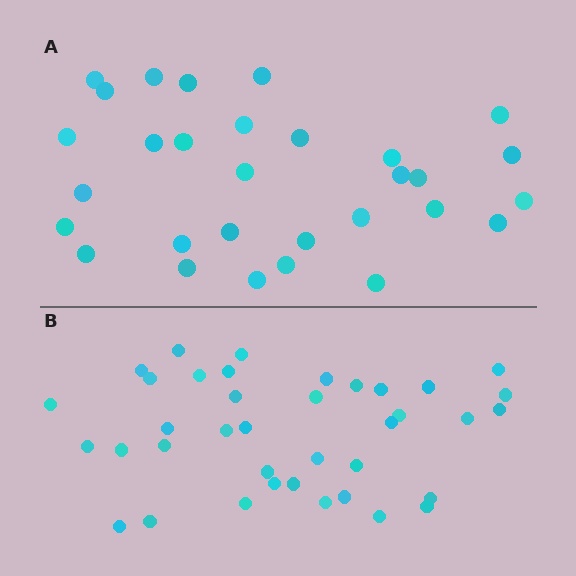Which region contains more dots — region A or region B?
Region B (the bottom region) has more dots.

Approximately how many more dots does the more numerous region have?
Region B has roughly 8 or so more dots than region A.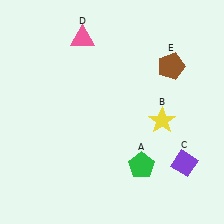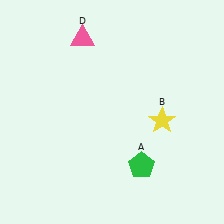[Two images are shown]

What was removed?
The purple diamond (C), the brown pentagon (E) were removed in Image 2.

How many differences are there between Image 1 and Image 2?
There are 2 differences between the two images.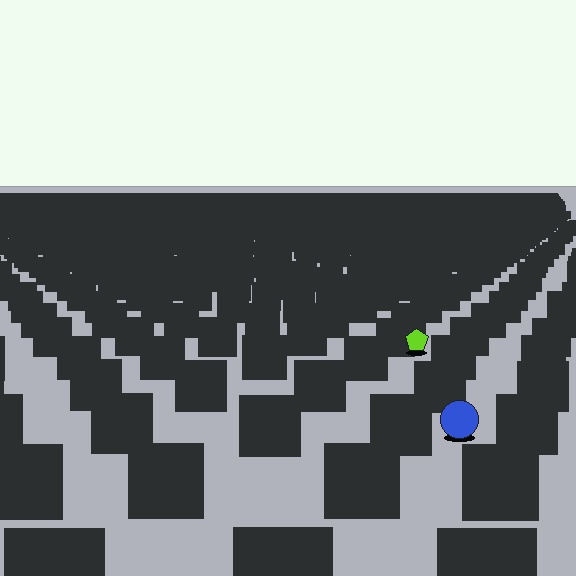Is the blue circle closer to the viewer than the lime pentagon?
Yes. The blue circle is closer — you can tell from the texture gradient: the ground texture is coarser near it.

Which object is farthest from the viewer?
The lime pentagon is farthest from the viewer. It appears smaller and the ground texture around it is denser.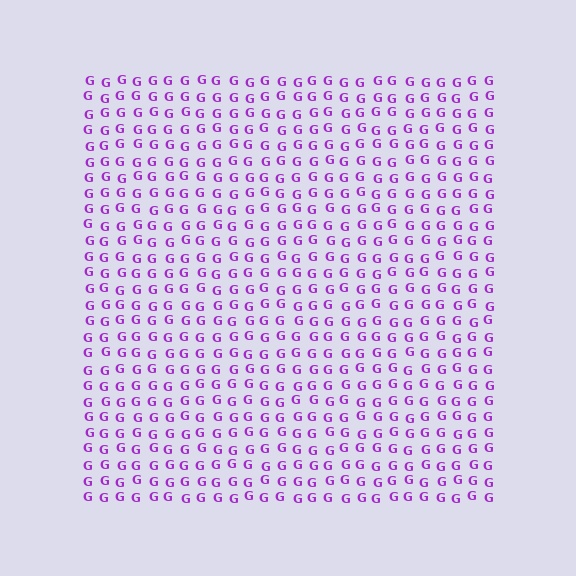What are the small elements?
The small elements are letter G's.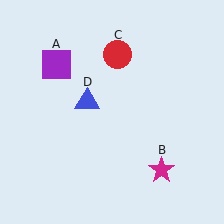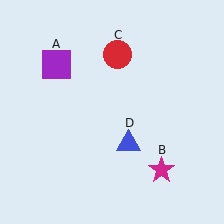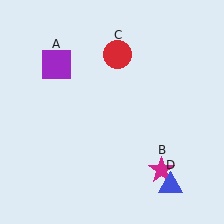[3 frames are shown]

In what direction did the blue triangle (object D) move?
The blue triangle (object D) moved down and to the right.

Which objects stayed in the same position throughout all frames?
Purple square (object A) and magenta star (object B) and red circle (object C) remained stationary.